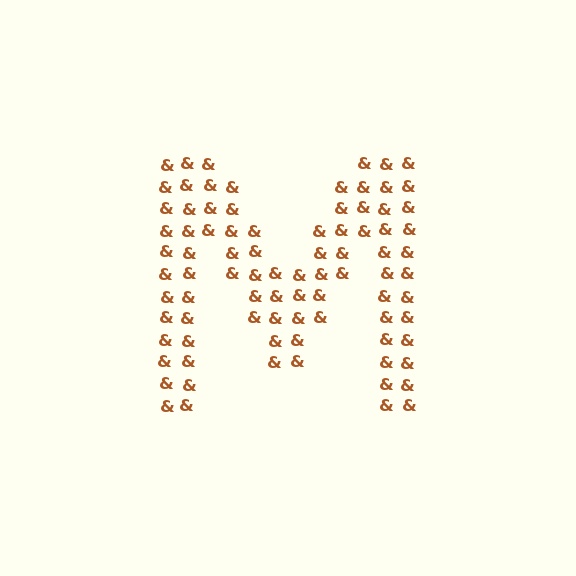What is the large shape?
The large shape is the letter M.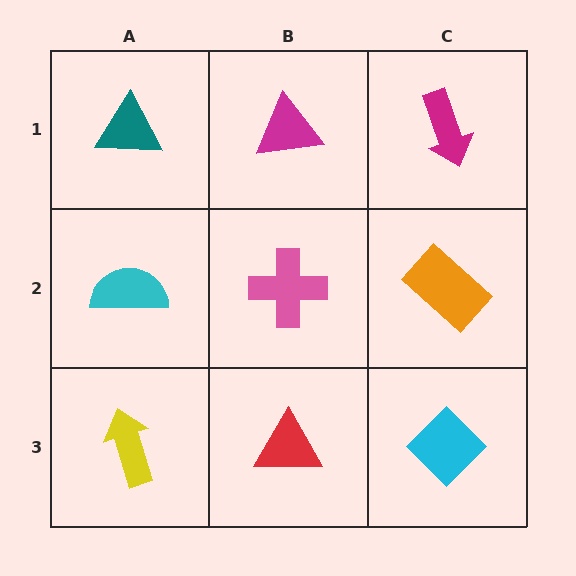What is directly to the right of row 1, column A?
A magenta triangle.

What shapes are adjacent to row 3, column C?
An orange rectangle (row 2, column C), a red triangle (row 3, column B).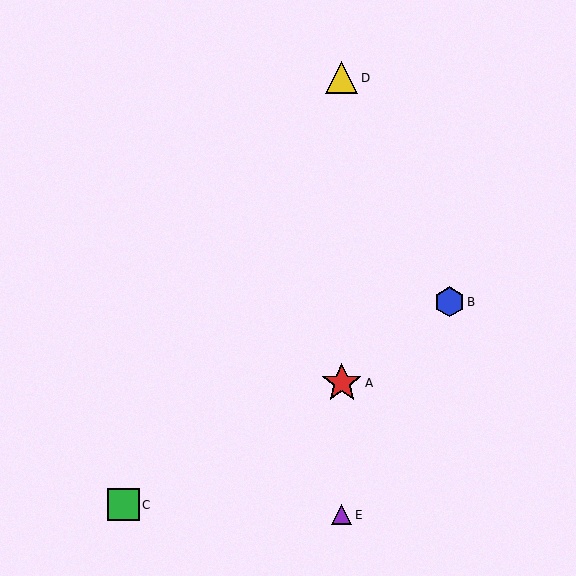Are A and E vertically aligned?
Yes, both are at x≈342.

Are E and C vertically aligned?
No, E is at x≈342 and C is at x≈123.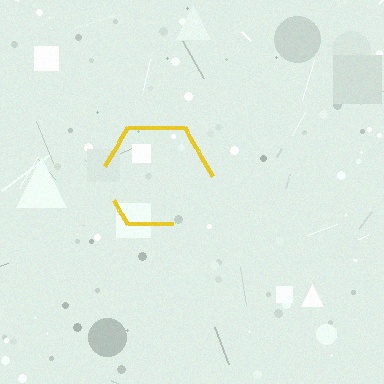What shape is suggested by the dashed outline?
The dashed outline suggests a hexagon.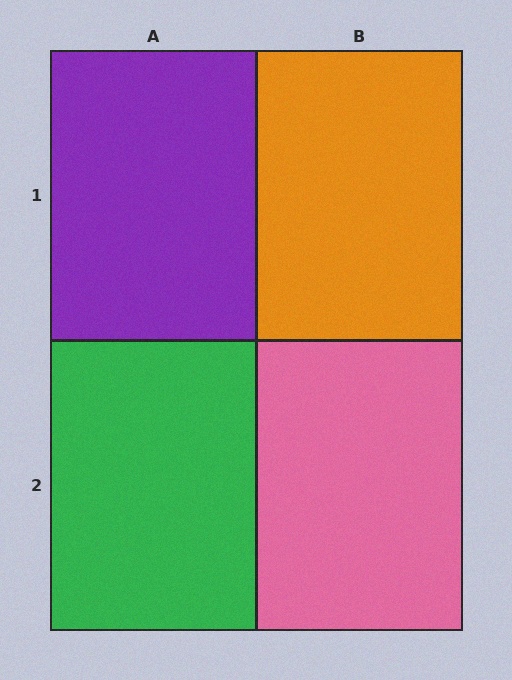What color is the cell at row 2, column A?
Green.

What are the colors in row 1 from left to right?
Purple, orange.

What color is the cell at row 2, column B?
Pink.